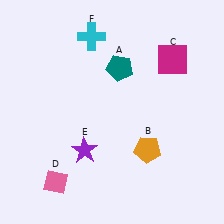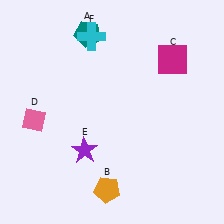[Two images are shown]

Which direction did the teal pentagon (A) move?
The teal pentagon (A) moved up.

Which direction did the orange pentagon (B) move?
The orange pentagon (B) moved down.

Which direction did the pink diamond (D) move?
The pink diamond (D) moved up.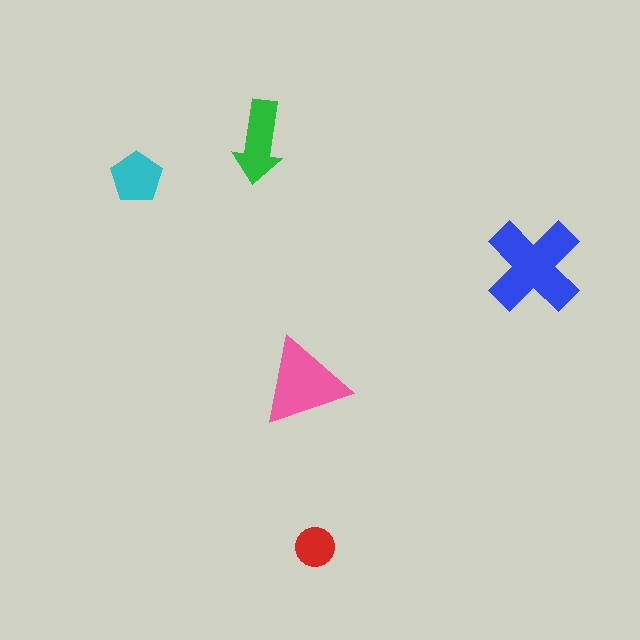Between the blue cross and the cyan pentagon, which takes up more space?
The blue cross.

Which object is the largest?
The blue cross.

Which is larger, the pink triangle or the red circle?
The pink triangle.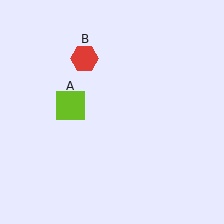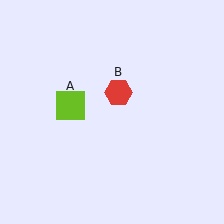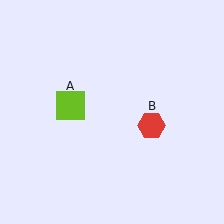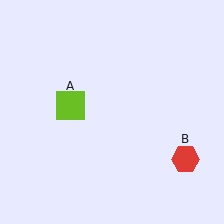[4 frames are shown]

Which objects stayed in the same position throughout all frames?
Lime square (object A) remained stationary.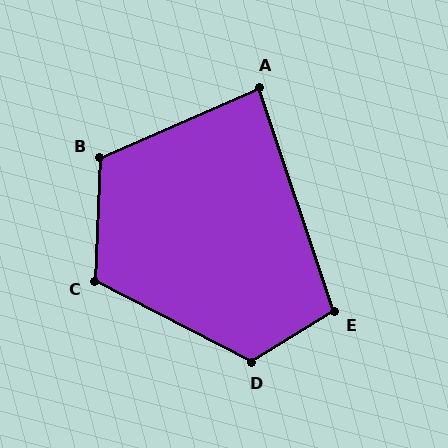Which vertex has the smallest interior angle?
A, at approximately 85 degrees.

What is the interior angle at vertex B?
Approximately 116 degrees (obtuse).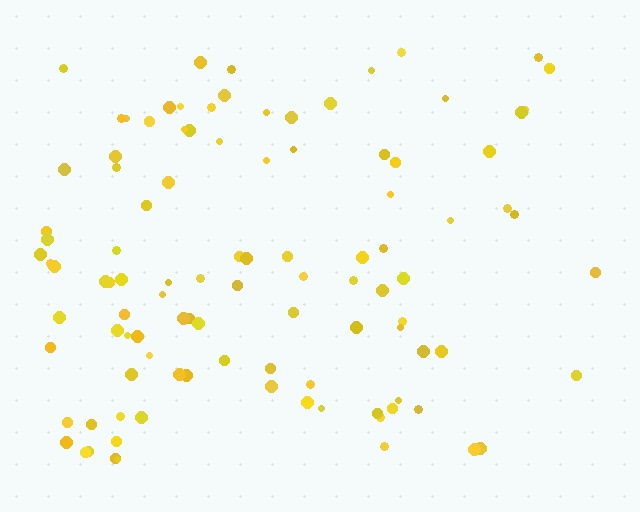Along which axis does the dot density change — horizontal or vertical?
Horizontal.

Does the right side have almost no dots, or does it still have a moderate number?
Still a moderate number, just noticeably fewer than the left.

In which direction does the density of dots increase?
From right to left, with the left side densest.